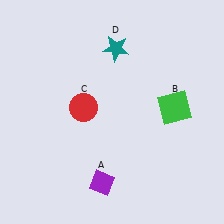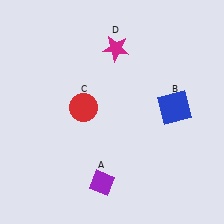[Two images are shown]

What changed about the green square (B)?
In Image 1, B is green. In Image 2, it changed to blue.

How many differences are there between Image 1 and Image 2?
There are 2 differences between the two images.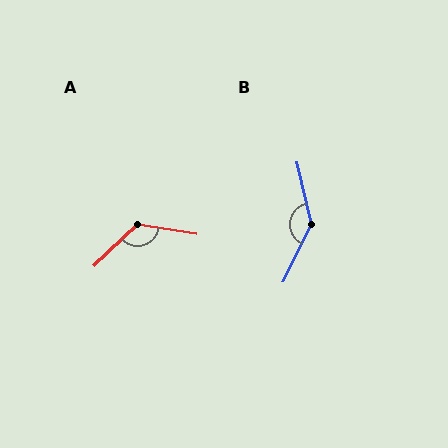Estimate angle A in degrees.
Approximately 128 degrees.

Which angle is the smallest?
A, at approximately 128 degrees.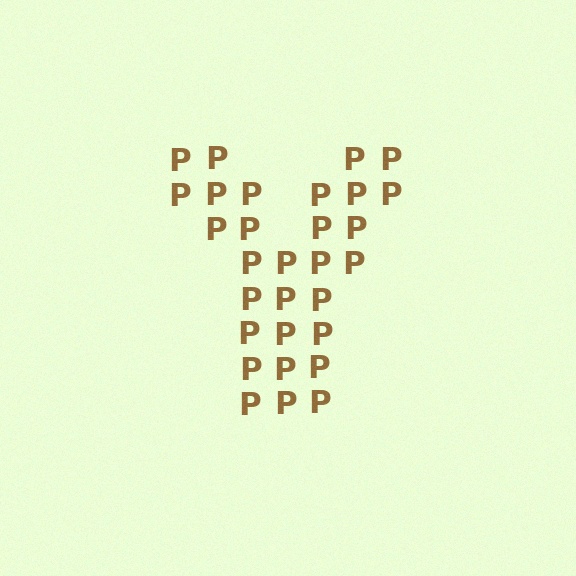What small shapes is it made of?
It is made of small letter P's.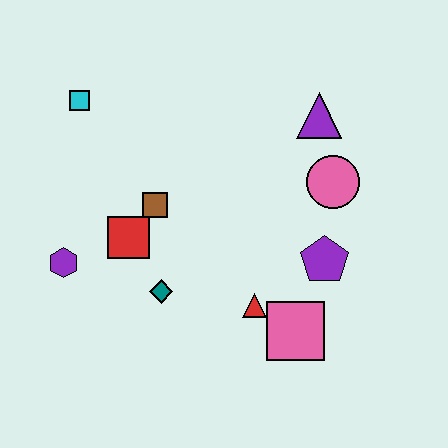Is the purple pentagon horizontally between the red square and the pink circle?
Yes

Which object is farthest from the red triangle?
The cyan square is farthest from the red triangle.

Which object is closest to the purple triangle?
The pink circle is closest to the purple triangle.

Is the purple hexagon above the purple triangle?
No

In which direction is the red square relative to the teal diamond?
The red square is above the teal diamond.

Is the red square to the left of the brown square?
Yes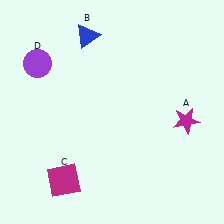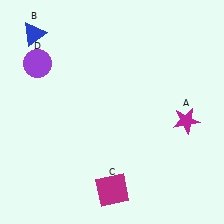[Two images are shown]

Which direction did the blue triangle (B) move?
The blue triangle (B) moved left.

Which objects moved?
The objects that moved are: the blue triangle (B), the magenta square (C).